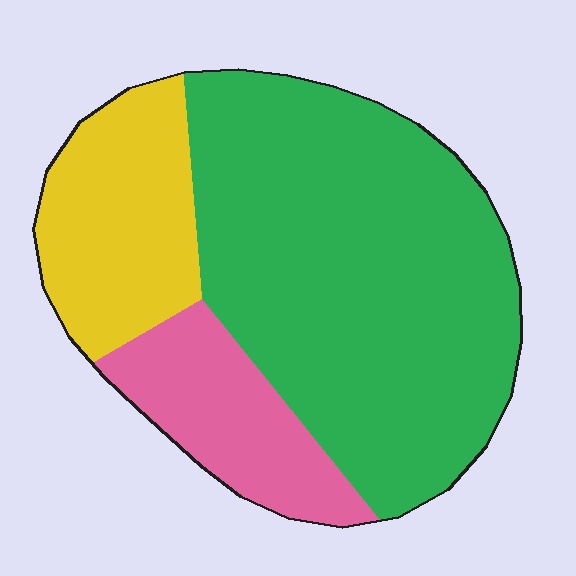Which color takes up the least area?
Pink, at roughly 15%.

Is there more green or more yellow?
Green.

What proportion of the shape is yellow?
Yellow takes up about one fifth (1/5) of the shape.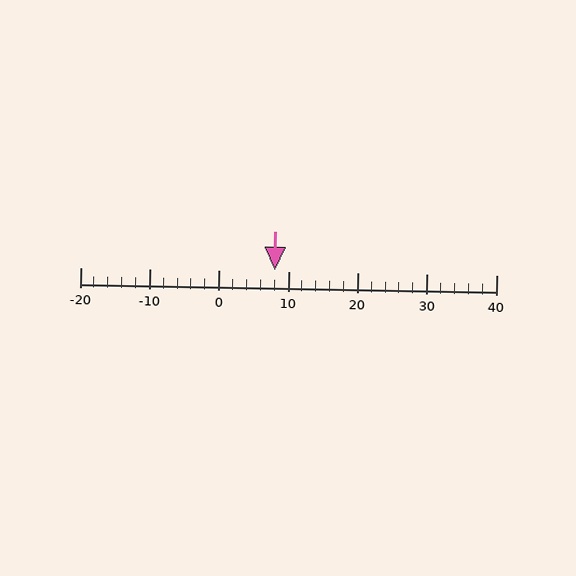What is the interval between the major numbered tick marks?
The major tick marks are spaced 10 units apart.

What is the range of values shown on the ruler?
The ruler shows values from -20 to 40.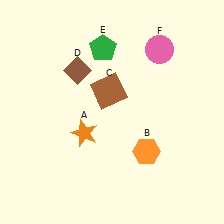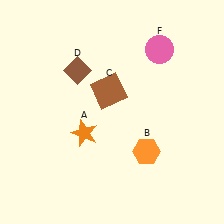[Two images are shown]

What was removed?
The green pentagon (E) was removed in Image 2.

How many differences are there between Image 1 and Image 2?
There is 1 difference between the two images.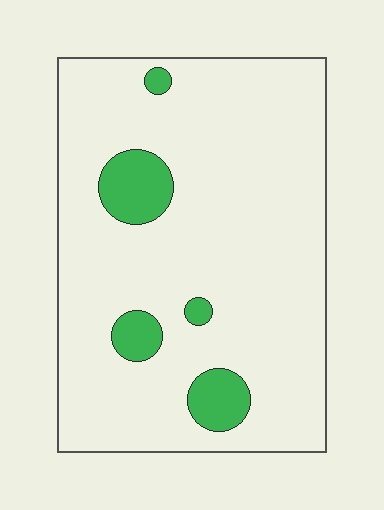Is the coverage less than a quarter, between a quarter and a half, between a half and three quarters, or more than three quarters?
Less than a quarter.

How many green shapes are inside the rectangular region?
5.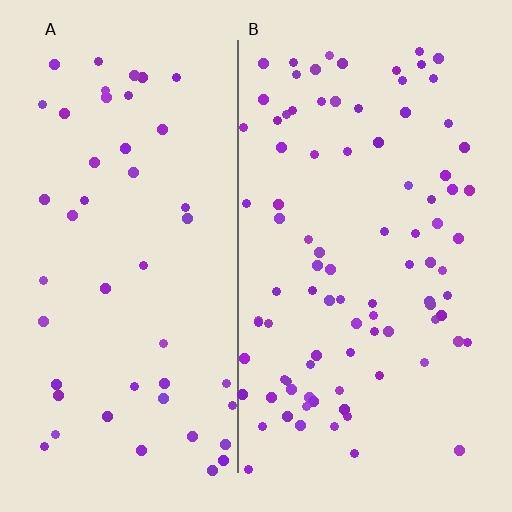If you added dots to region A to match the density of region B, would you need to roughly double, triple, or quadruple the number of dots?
Approximately double.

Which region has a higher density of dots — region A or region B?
B (the right).